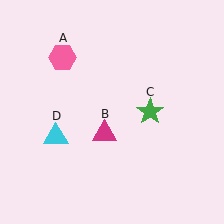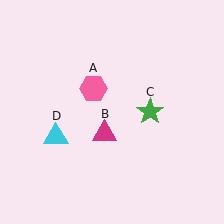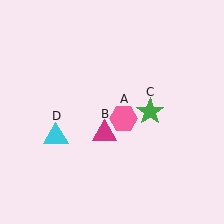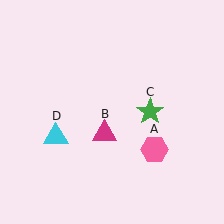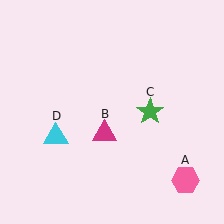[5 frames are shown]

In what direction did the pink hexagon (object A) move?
The pink hexagon (object A) moved down and to the right.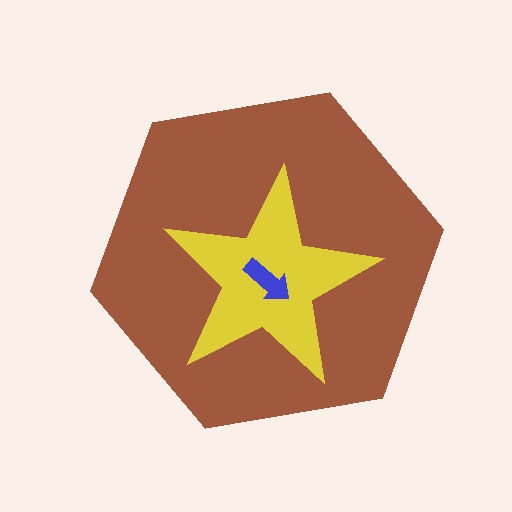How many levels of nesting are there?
3.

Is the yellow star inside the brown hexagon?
Yes.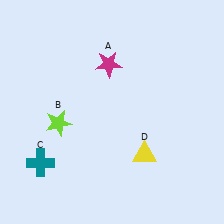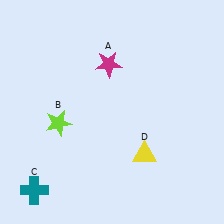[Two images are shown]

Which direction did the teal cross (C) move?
The teal cross (C) moved down.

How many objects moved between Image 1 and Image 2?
1 object moved between the two images.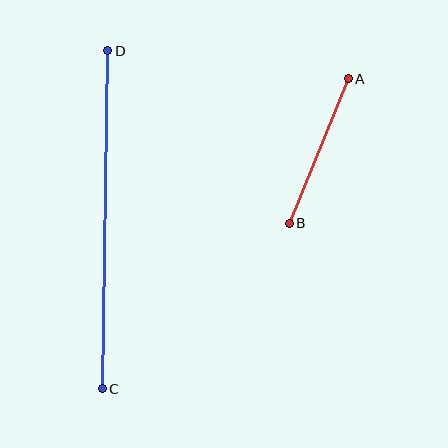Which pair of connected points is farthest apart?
Points C and D are farthest apart.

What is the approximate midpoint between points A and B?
The midpoint is at approximately (319, 151) pixels.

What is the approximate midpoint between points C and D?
The midpoint is at approximately (105, 220) pixels.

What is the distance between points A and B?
The distance is approximately 156 pixels.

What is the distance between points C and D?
The distance is approximately 338 pixels.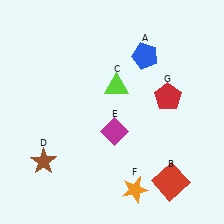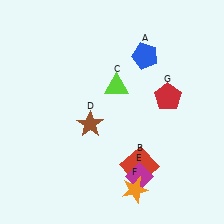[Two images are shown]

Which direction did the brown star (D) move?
The brown star (D) moved right.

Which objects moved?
The objects that moved are: the red square (B), the brown star (D), the magenta diamond (E).